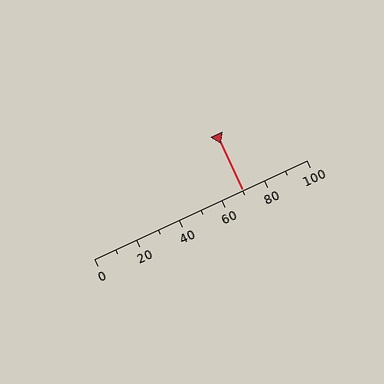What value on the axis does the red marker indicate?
The marker indicates approximately 70.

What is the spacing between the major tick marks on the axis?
The major ticks are spaced 20 apart.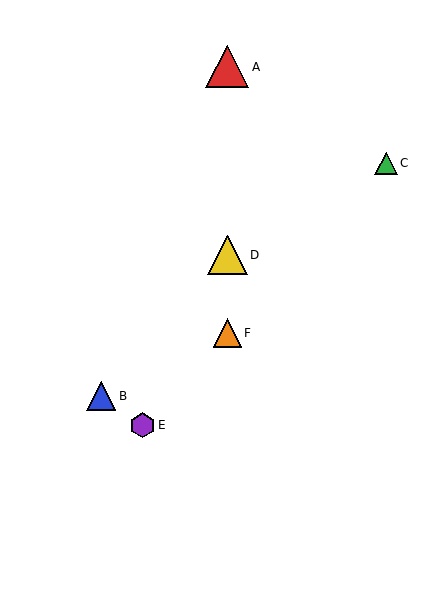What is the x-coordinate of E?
Object E is at x≈143.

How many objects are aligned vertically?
3 objects (A, D, F) are aligned vertically.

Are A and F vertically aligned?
Yes, both are at x≈227.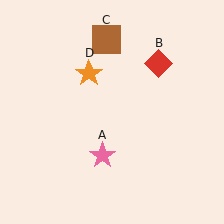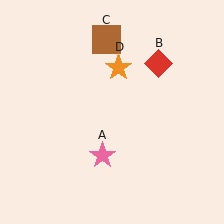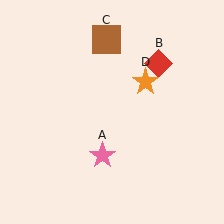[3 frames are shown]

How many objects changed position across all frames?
1 object changed position: orange star (object D).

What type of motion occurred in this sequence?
The orange star (object D) rotated clockwise around the center of the scene.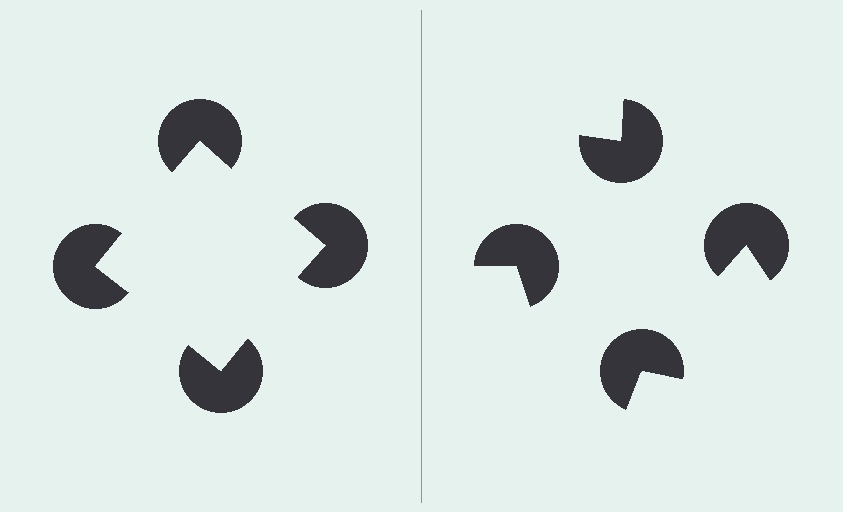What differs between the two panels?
The pac-man discs are positioned identically on both sides; only the wedge orientations differ. On the left they align to a square; on the right they are misaligned.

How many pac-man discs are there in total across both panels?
8 — 4 on each side.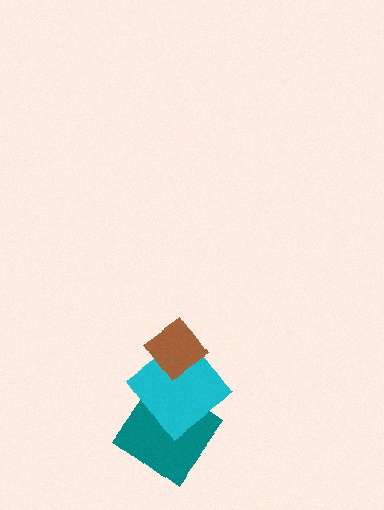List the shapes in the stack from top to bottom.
From top to bottom: the brown diamond, the cyan diamond, the teal diamond.